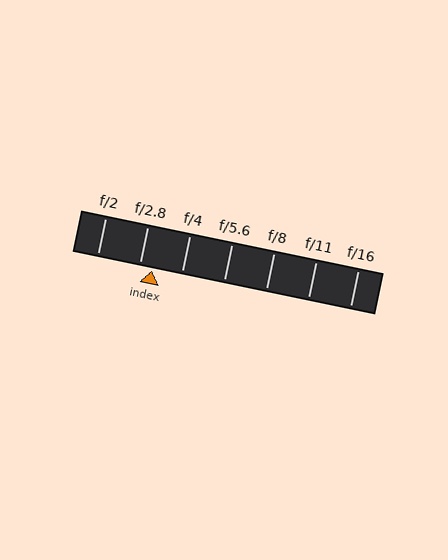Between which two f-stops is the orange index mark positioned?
The index mark is between f/2.8 and f/4.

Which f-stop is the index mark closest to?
The index mark is closest to f/2.8.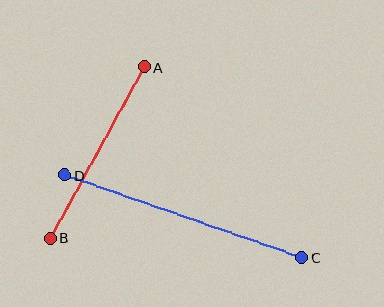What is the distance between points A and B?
The distance is approximately 195 pixels.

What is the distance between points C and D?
The distance is approximately 251 pixels.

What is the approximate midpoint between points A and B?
The midpoint is at approximately (97, 152) pixels.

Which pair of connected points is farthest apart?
Points C and D are farthest apart.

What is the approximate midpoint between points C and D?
The midpoint is at approximately (184, 216) pixels.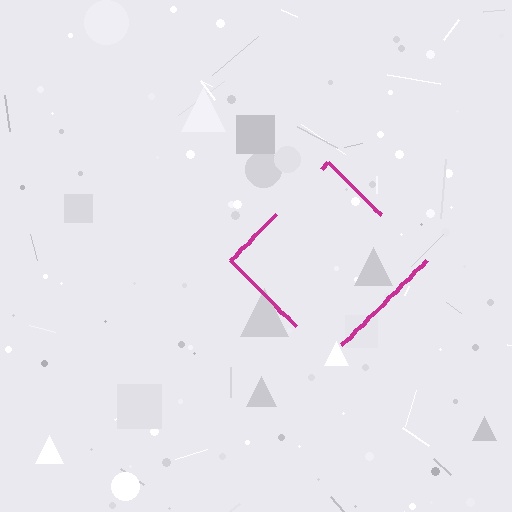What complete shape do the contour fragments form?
The contour fragments form a diamond.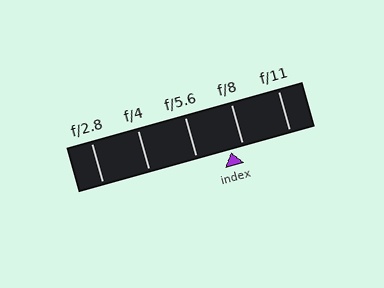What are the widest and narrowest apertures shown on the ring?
The widest aperture shown is f/2.8 and the narrowest is f/11.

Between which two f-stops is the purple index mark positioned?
The index mark is between f/5.6 and f/8.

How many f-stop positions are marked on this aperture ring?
There are 5 f-stop positions marked.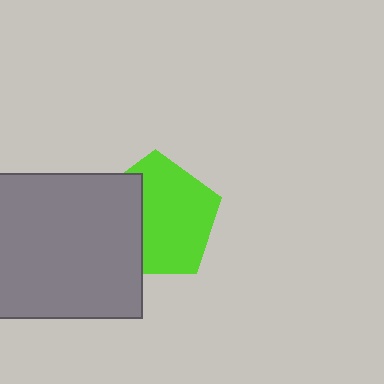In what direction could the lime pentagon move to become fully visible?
The lime pentagon could move right. That would shift it out from behind the gray square entirely.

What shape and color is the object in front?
The object in front is a gray square.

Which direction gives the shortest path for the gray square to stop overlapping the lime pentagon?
Moving left gives the shortest separation.